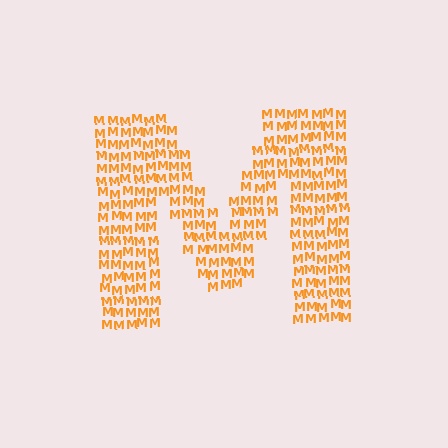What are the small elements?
The small elements are letter M's.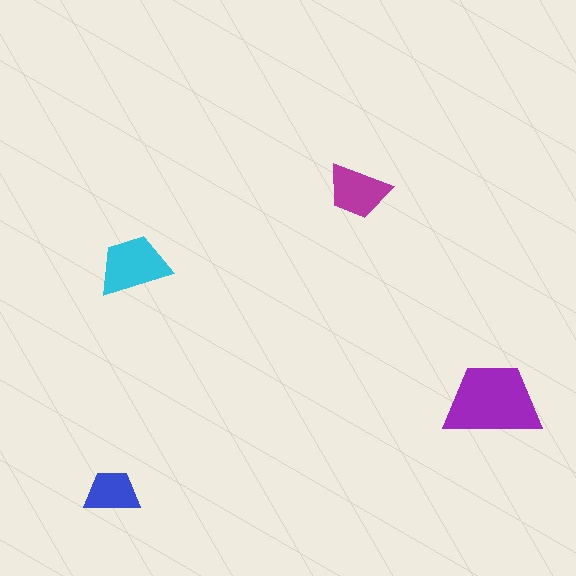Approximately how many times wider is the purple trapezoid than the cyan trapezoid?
About 1.5 times wider.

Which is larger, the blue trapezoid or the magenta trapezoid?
The magenta one.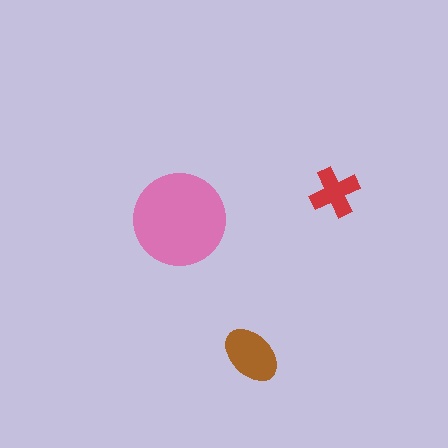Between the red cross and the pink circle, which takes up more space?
The pink circle.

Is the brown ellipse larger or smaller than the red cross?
Larger.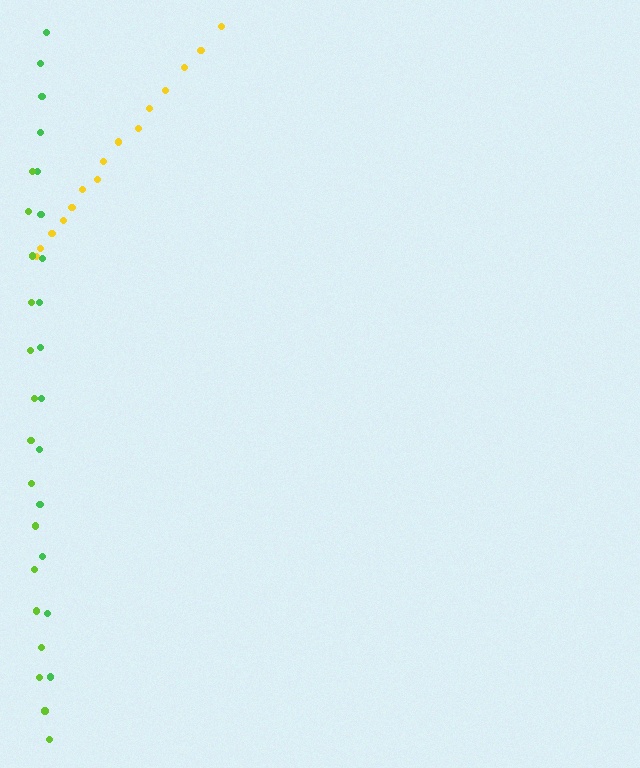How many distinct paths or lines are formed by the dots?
There are 3 distinct paths.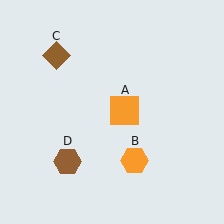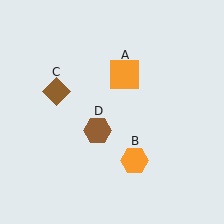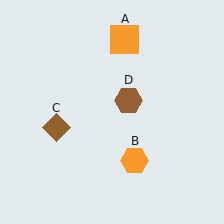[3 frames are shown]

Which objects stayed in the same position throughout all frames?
Orange hexagon (object B) remained stationary.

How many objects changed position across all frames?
3 objects changed position: orange square (object A), brown diamond (object C), brown hexagon (object D).